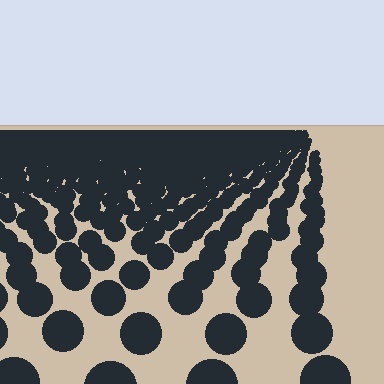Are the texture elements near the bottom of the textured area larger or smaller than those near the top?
Larger. Near the bottom, elements are closer to the viewer and appear at a bigger on-screen size.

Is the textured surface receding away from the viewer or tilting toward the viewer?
The surface is receding away from the viewer. Texture elements get smaller and denser toward the top.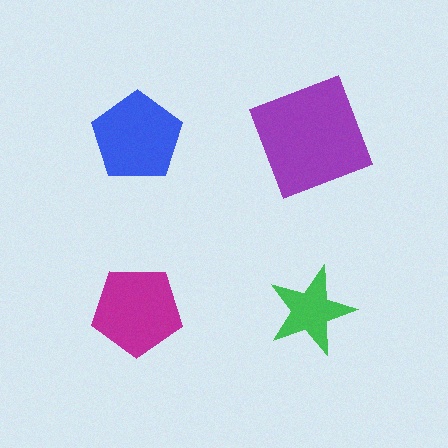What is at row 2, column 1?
A magenta pentagon.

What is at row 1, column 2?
A purple square.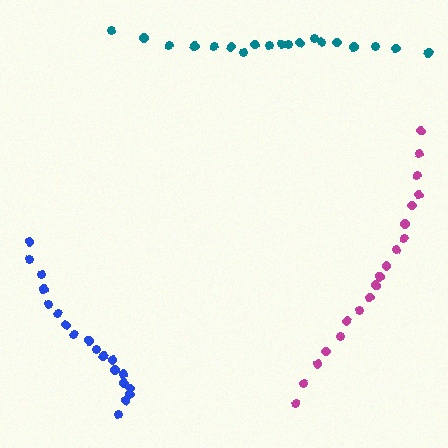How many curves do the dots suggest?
There are 3 distinct paths.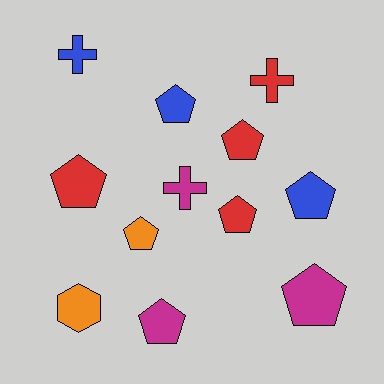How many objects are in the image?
There are 12 objects.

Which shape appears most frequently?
Pentagon, with 8 objects.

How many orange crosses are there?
There are no orange crosses.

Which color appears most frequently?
Red, with 4 objects.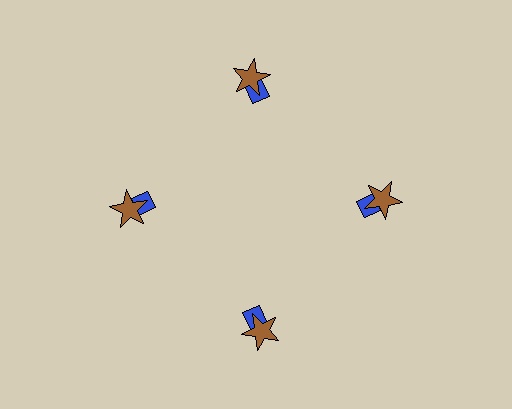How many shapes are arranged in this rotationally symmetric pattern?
There are 8 shapes, arranged in 4 groups of 2.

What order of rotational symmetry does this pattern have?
This pattern has 4-fold rotational symmetry.